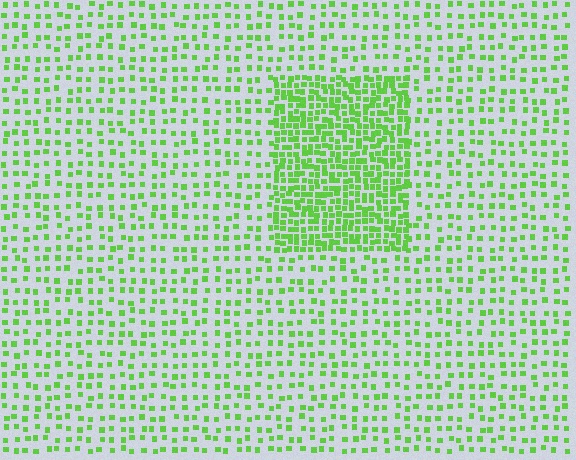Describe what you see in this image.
The image contains small lime elements arranged at two different densities. A rectangle-shaped region is visible where the elements are more densely packed than the surrounding area.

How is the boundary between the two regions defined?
The boundary is defined by a change in element density (approximately 2.4x ratio). All elements are the same color, size, and shape.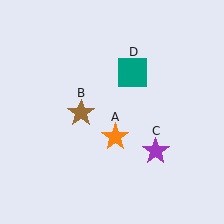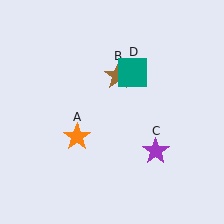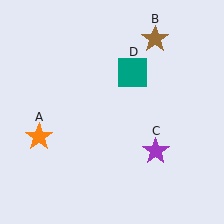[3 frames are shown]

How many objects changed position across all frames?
2 objects changed position: orange star (object A), brown star (object B).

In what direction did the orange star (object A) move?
The orange star (object A) moved left.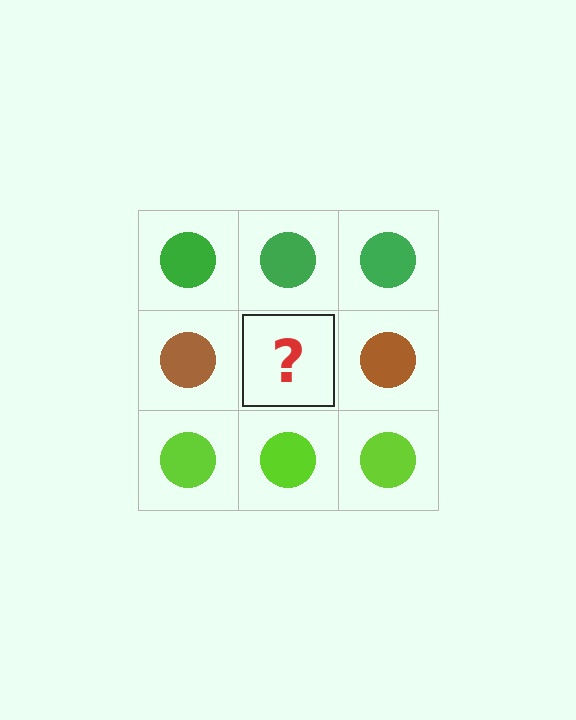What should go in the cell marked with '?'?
The missing cell should contain a brown circle.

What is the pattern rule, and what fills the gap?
The rule is that each row has a consistent color. The gap should be filled with a brown circle.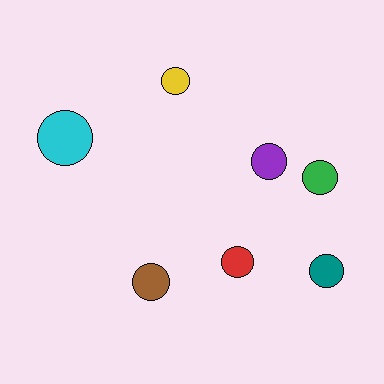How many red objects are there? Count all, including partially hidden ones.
There is 1 red object.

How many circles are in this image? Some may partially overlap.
There are 7 circles.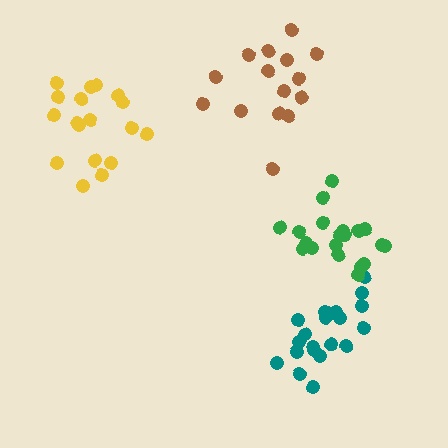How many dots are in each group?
Group 1: 21 dots, Group 2: 16 dots, Group 3: 20 dots, Group 4: 18 dots (75 total).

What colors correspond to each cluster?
The clusters are colored: teal, brown, green, yellow.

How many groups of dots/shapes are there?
There are 4 groups.